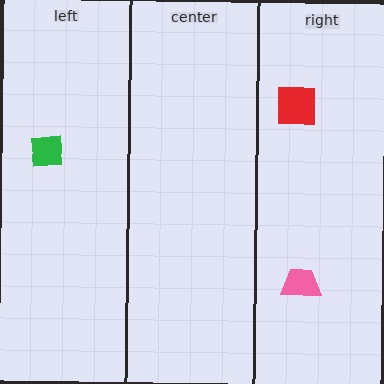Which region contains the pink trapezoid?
The right region.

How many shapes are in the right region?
2.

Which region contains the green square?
The left region.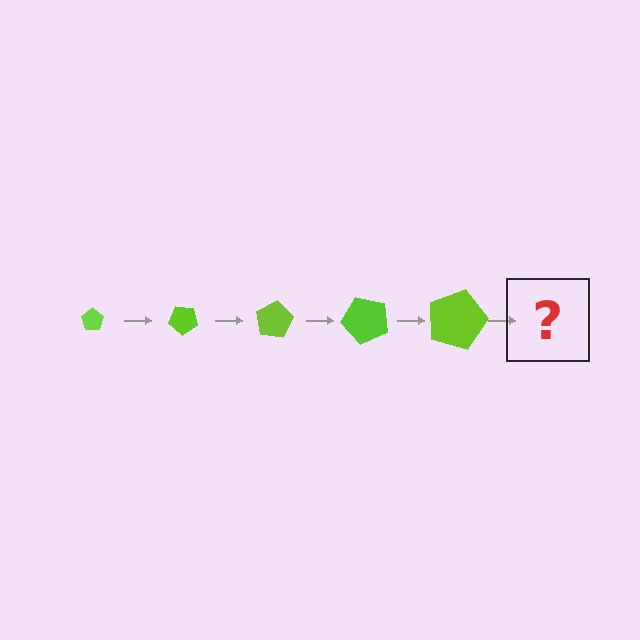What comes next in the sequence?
The next element should be a pentagon, larger than the previous one and rotated 200 degrees from the start.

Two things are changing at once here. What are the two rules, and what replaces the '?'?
The two rules are that the pentagon grows larger each step and it rotates 40 degrees each step. The '?' should be a pentagon, larger than the previous one and rotated 200 degrees from the start.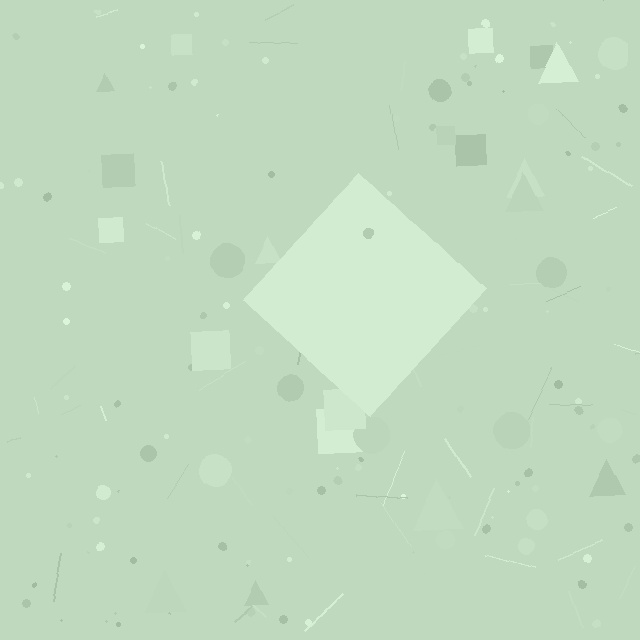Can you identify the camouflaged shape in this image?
The camouflaged shape is a diamond.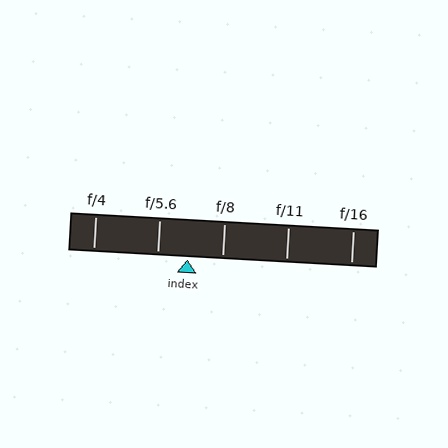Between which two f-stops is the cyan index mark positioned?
The index mark is between f/5.6 and f/8.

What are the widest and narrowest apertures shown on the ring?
The widest aperture shown is f/4 and the narrowest is f/16.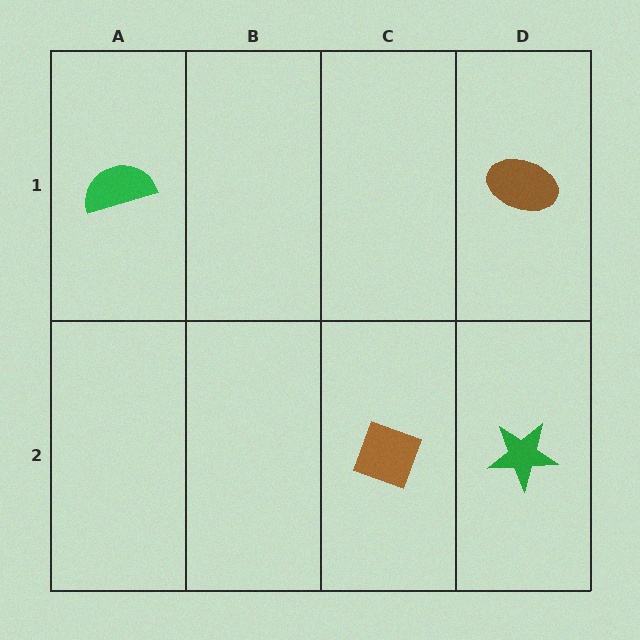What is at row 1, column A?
A green semicircle.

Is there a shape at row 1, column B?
No, that cell is empty.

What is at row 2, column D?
A green star.